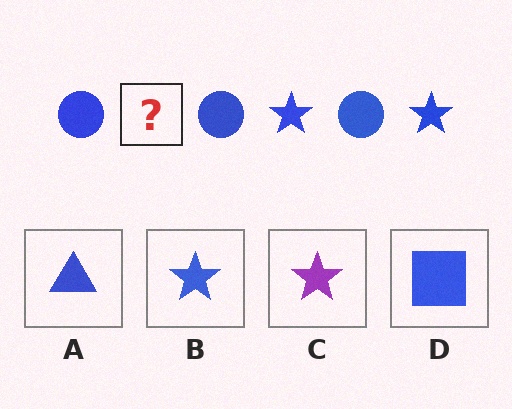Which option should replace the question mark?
Option B.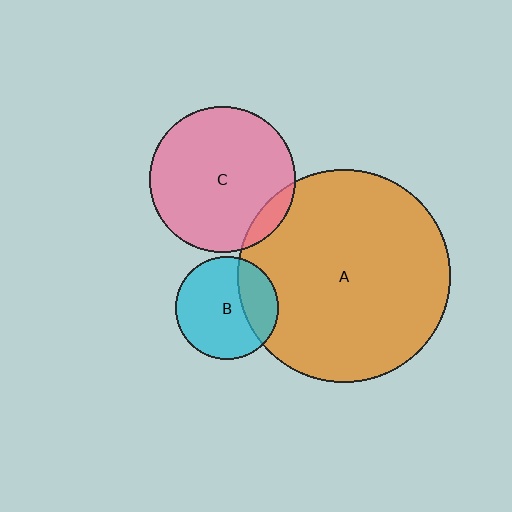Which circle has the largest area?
Circle A (orange).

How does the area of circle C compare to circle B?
Approximately 2.0 times.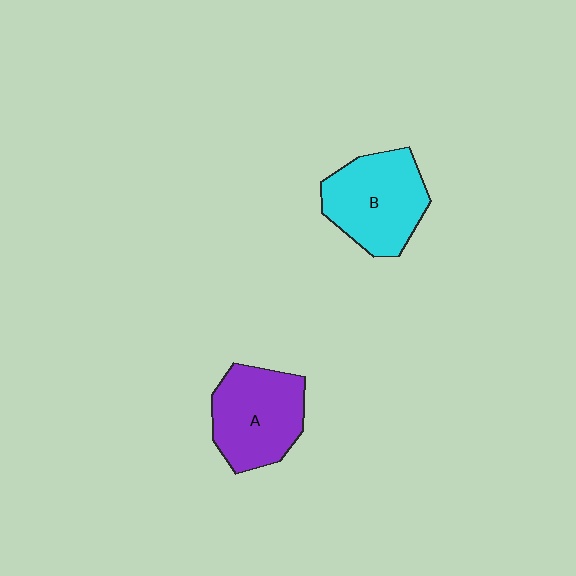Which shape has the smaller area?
Shape A (purple).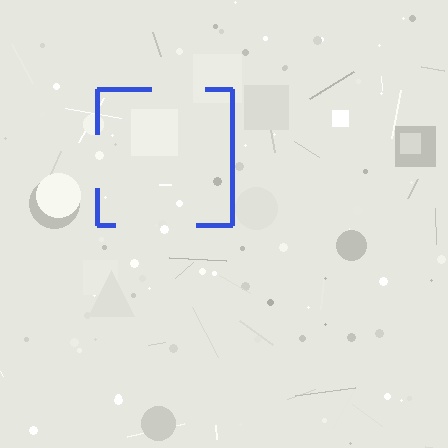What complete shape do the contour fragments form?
The contour fragments form a square.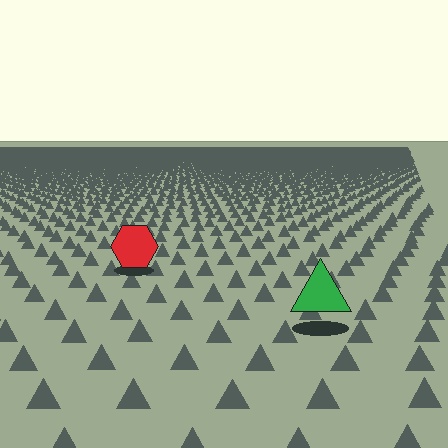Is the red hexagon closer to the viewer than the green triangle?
No. The green triangle is closer — you can tell from the texture gradient: the ground texture is coarser near it.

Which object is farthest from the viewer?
The red hexagon is farthest from the viewer. It appears smaller and the ground texture around it is denser.